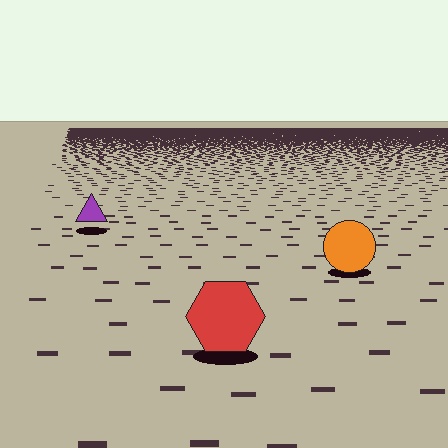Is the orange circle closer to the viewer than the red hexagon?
No. The red hexagon is closer — you can tell from the texture gradient: the ground texture is coarser near it.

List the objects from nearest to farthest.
From nearest to farthest: the red hexagon, the orange circle, the purple triangle.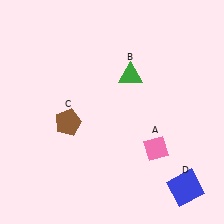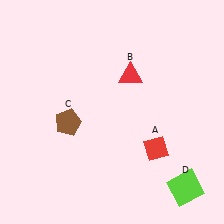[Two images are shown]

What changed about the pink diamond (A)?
In Image 1, A is pink. In Image 2, it changed to red.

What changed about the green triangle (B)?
In Image 1, B is green. In Image 2, it changed to red.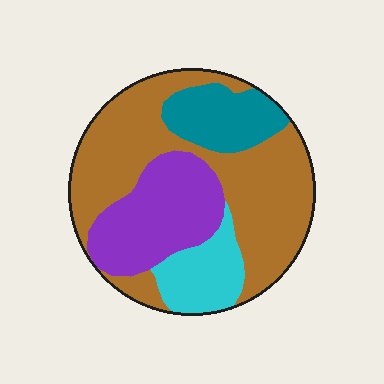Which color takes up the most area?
Brown, at roughly 50%.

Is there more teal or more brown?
Brown.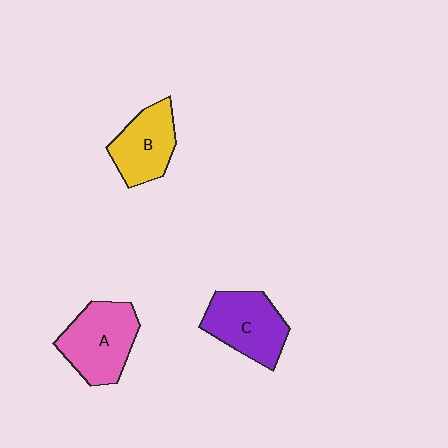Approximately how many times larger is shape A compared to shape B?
Approximately 1.2 times.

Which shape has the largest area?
Shape A (pink).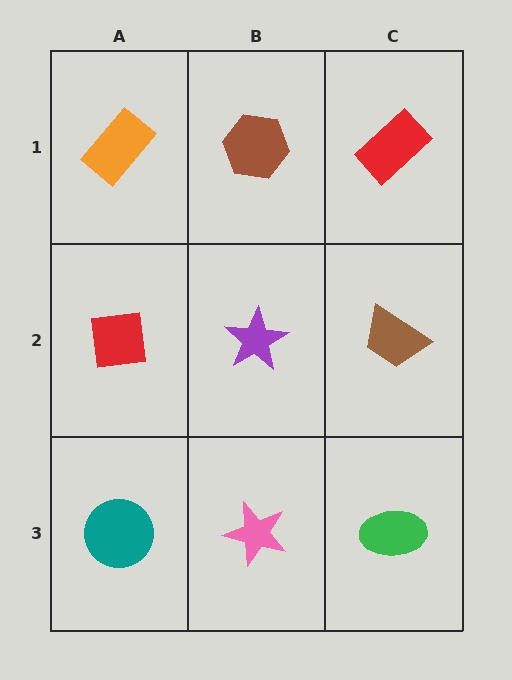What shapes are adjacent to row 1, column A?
A red square (row 2, column A), a brown hexagon (row 1, column B).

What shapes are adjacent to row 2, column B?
A brown hexagon (row 1, column B), a pink star (row 3, column B), a red square (row 2, column A), a brown trapezoid (row 2, column C).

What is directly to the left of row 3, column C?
A pink star.